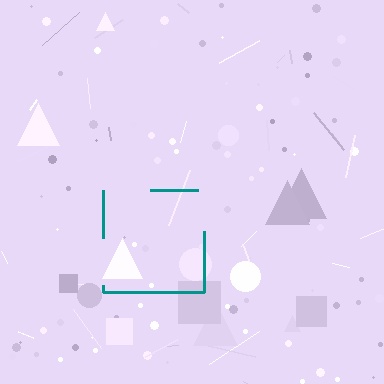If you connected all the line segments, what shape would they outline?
They would outline a square.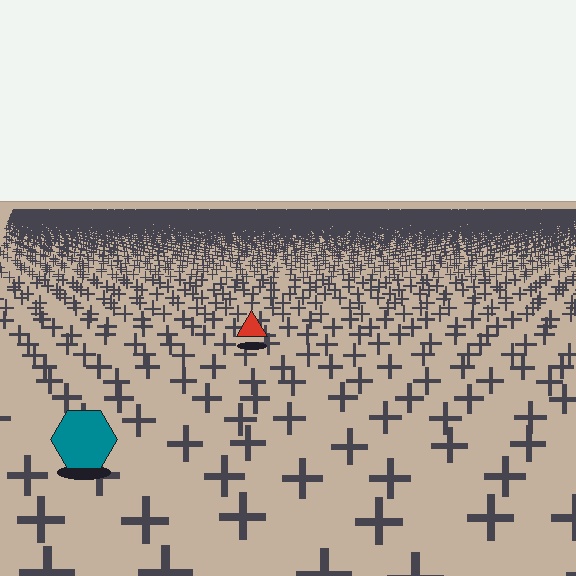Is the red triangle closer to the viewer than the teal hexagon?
No. The teal hexagon is closer — you can tell from the texture gradient: the ground texture is coarser near it.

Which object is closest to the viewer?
The teal hexagon is closest. The texture marks near it are larger and more spread out.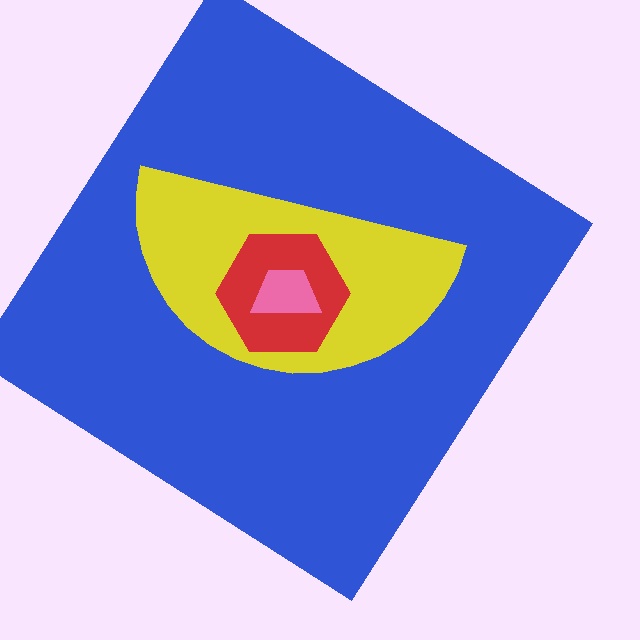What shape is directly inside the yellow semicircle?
The red hexagon.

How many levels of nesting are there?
4.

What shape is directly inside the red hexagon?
The pink trapezoid.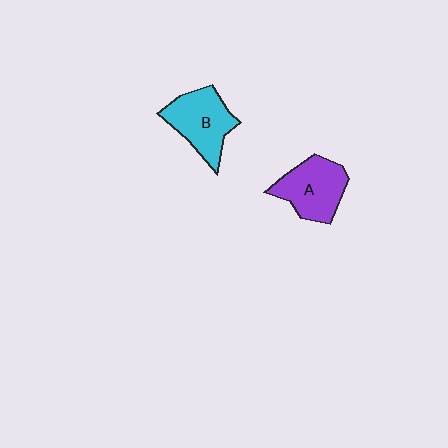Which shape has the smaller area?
Shape A (purple).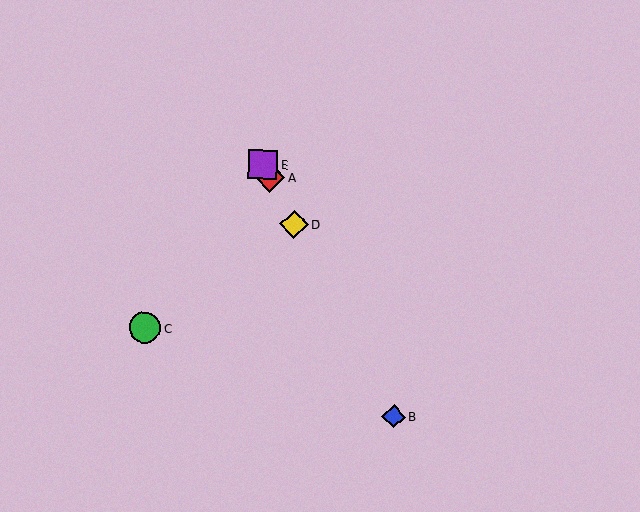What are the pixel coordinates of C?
Object C is at (145, 328).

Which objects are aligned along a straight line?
Objects A, B, D, E are aligned along a straight line.